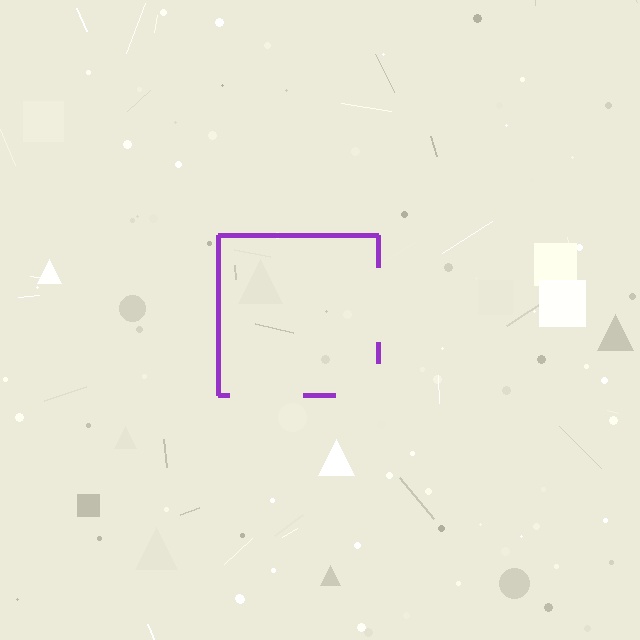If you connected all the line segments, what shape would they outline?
They would outline a square.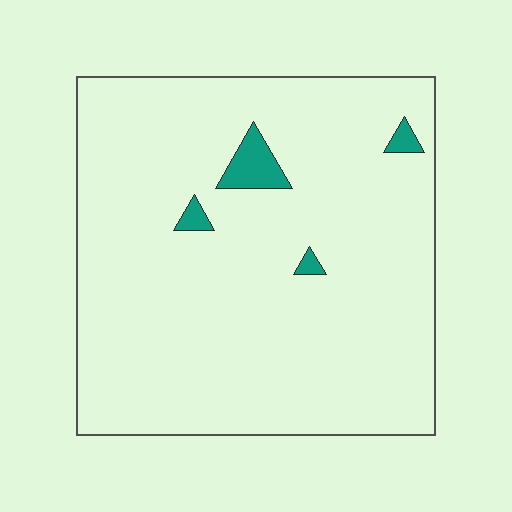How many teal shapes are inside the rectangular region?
4.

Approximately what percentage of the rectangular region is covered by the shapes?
Approximately 5%.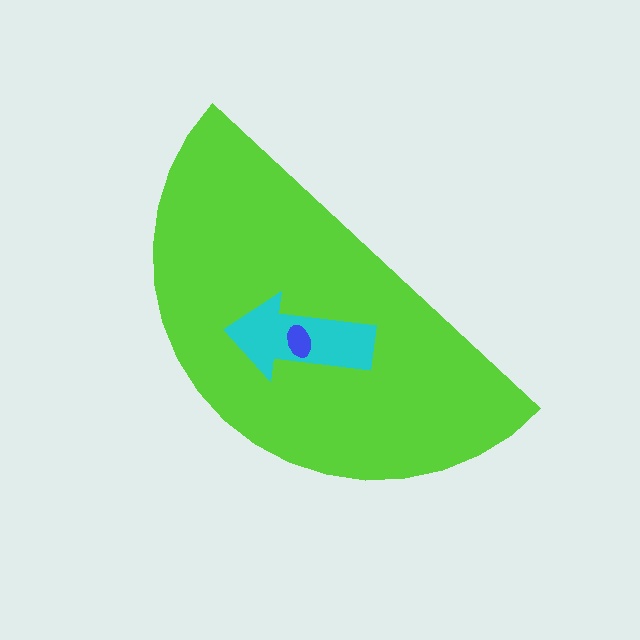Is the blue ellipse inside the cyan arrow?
Yes.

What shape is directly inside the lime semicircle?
The cyan arrow.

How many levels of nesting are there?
3.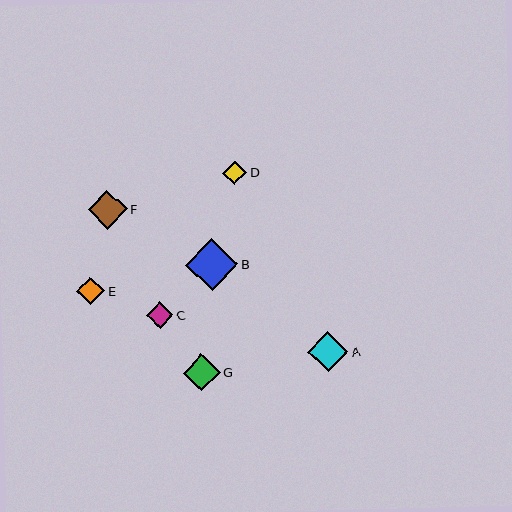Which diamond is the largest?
Diamond B is the largest with a size of approximately 52 pixels.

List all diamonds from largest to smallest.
From largest to smallest: B, A, F, G, E, C, D.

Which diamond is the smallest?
Diamond D is the smallest with a size of approximately 24 pixels.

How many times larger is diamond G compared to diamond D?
Diamond G is approximately 1.6 times the size of diamond D.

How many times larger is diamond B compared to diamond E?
Diamond B is approximately 1.9 times the size of diamond E.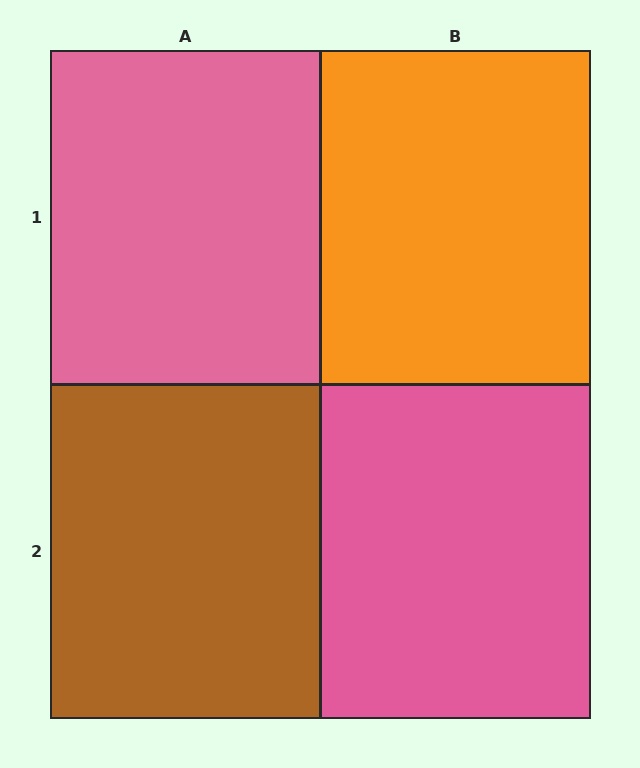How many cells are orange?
1 cell is orange.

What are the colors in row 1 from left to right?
Pink, orange.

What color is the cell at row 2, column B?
Pink.